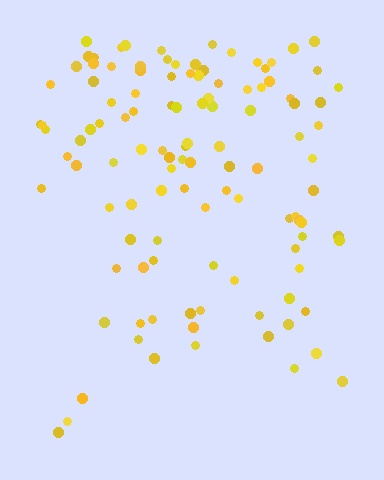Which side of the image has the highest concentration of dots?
The top.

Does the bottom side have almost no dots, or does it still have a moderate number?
Still a moderate number, just noticeably fewer than the top.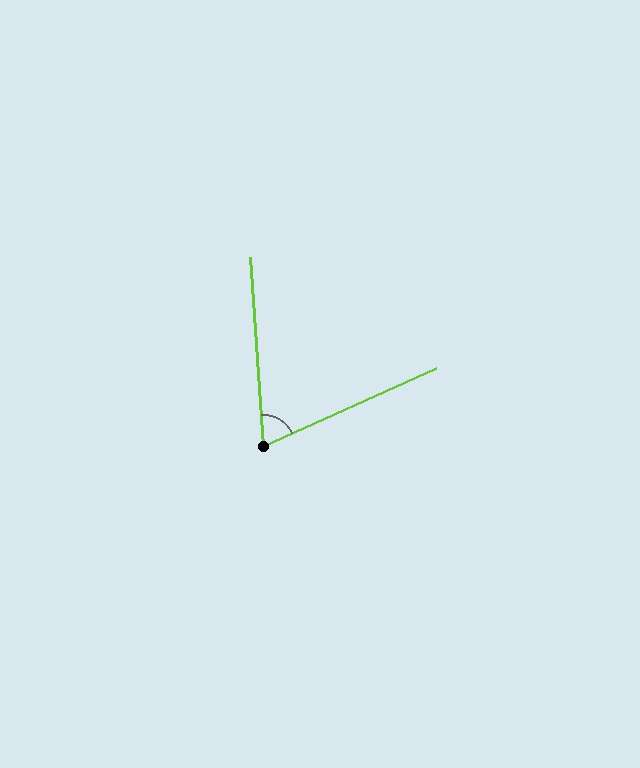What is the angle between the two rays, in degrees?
Approximately 70 degrees.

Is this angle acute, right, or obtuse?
It is acute.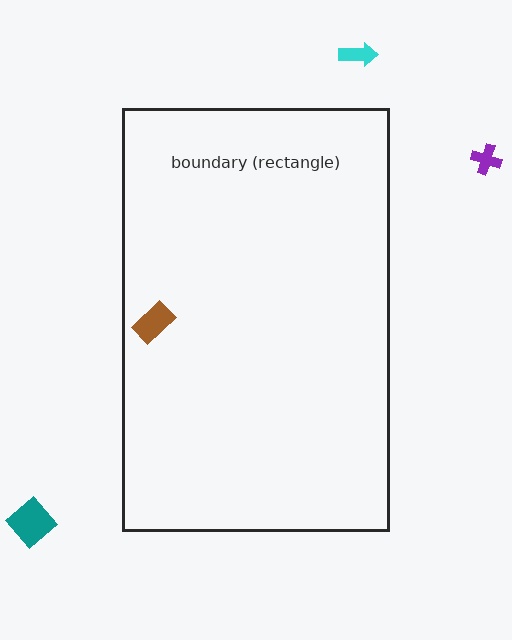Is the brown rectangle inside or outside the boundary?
Inside.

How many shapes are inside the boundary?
1 inside, 3 outside.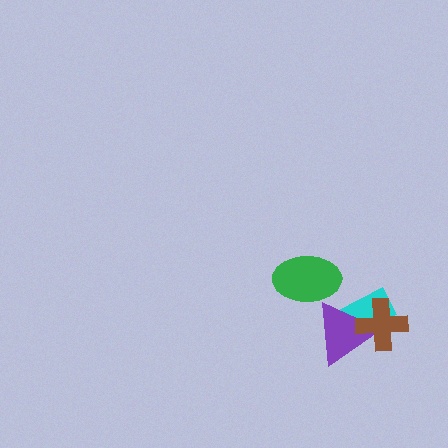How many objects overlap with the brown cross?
2 objects overlap with the brown cross.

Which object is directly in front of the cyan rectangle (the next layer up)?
The purple triangle is directly in front of the cyan rectangle.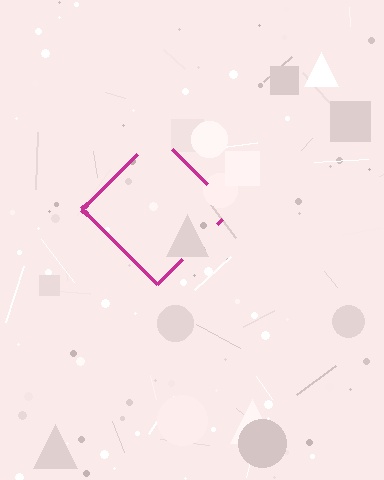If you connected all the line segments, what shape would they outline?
They would outline a diamond.